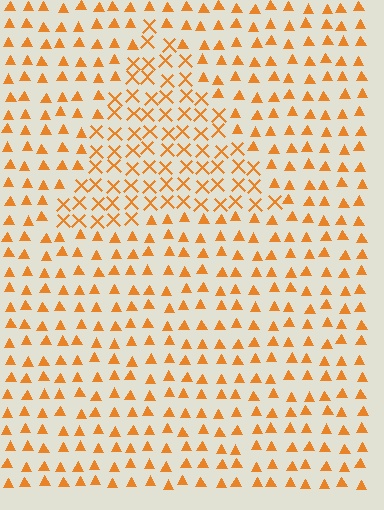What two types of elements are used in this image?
The image uses X marks inside the triangle region and triangles outside it.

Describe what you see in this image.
The image is filled with small orange elements arranged in a uniform grid. A triangle-shaped region contains X marks, while the surrounding area contains triangles. The boundary is defined purely by the change in element shape.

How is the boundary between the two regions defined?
The boundary is defined by a change in element shape: X marks inside vs. triangles outside. All elements share the same color and spacing.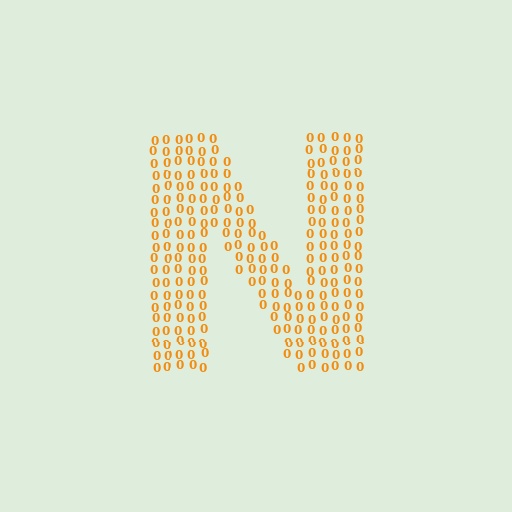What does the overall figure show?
The overall figure shows the letter N.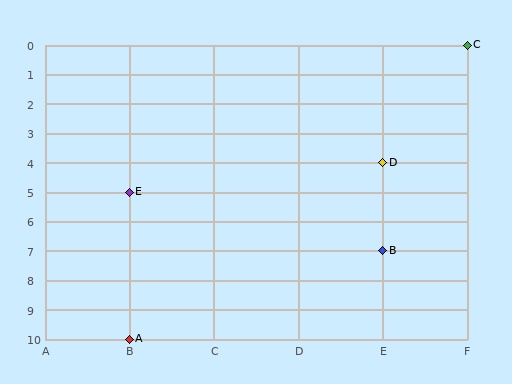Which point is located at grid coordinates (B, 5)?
Point E is at (B, 5).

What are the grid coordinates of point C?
Point C is at grid coordinates (F, 0).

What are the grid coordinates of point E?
Point E is at grid coordinates (B, 5).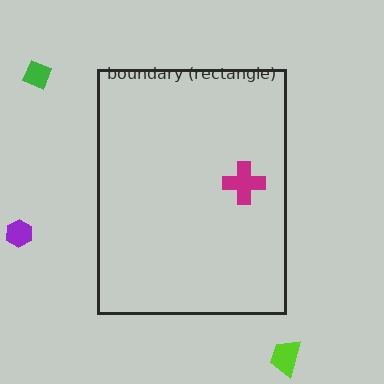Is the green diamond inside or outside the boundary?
Outside.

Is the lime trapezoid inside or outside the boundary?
Outside.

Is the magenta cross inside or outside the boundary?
Inside.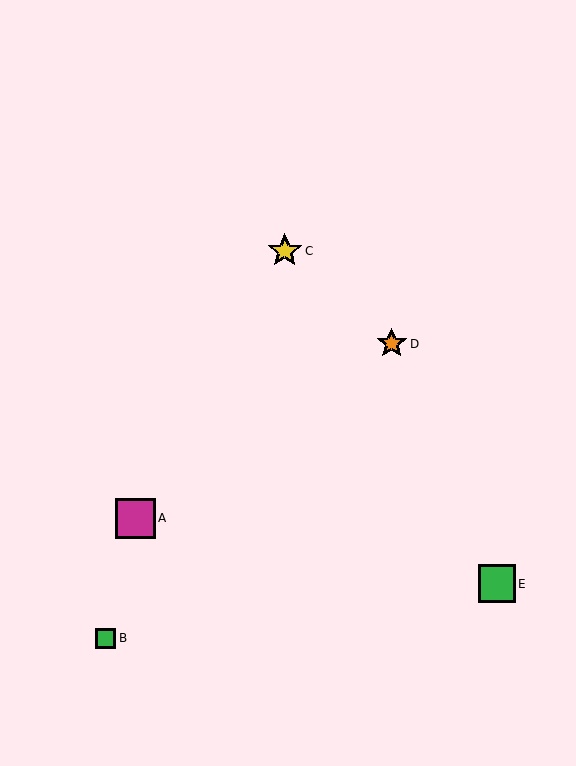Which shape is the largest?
The magenta square (labeled A) is the largest.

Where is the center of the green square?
The center of the green square is at (497, 584).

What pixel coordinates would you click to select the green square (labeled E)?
Click at (497, 584) to select the green square E.